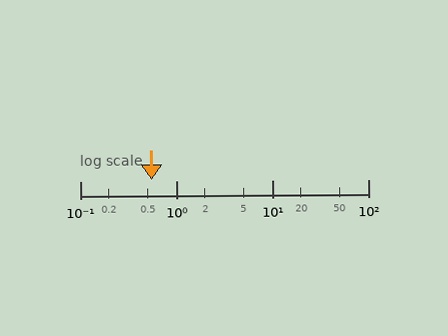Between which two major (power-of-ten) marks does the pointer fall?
The pointer is between 0.1 and 1.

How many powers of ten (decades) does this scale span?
The scale spans 3 decades, from 0.1 to 100.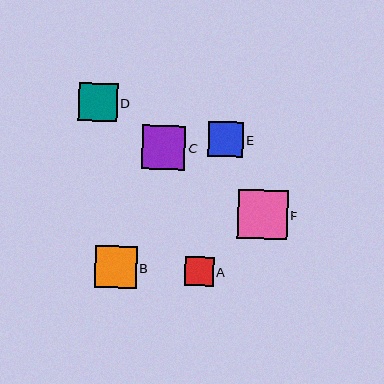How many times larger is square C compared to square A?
Square C is approximately 1.5 times the size of square A.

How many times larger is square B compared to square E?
Square B is approximately 1.2 times the size of square E.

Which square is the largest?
Square F is the largest with a size of approximately 50 pixels.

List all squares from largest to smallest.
From largest to smallest: F, C, B, D, E, A.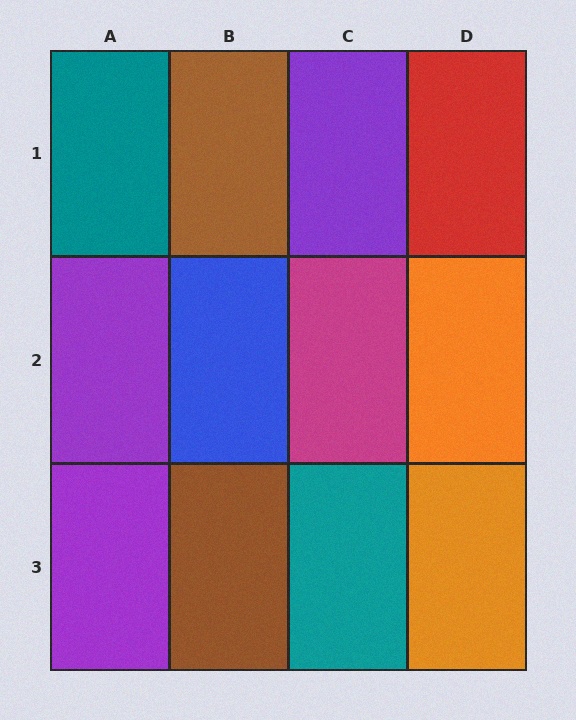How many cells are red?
1 cell is red.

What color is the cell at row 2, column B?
Blue.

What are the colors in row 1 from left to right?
Teal, brown, purple, red.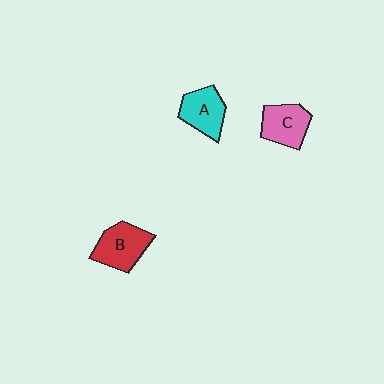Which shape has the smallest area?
Shape A (cyan).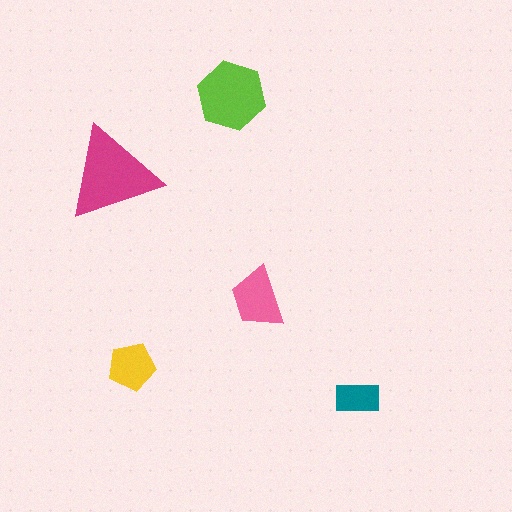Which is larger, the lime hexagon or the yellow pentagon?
The lime hexagon.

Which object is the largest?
The magenta triangle.